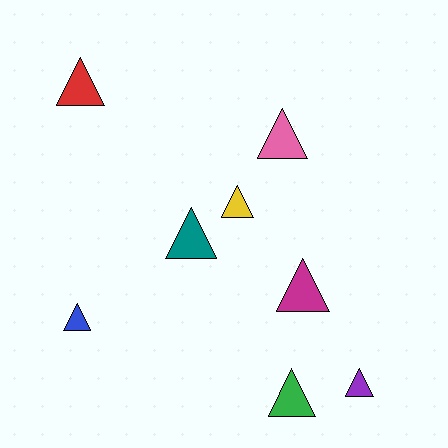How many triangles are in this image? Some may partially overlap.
There are 8 triangles.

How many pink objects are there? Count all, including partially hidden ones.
There is 1 pink object.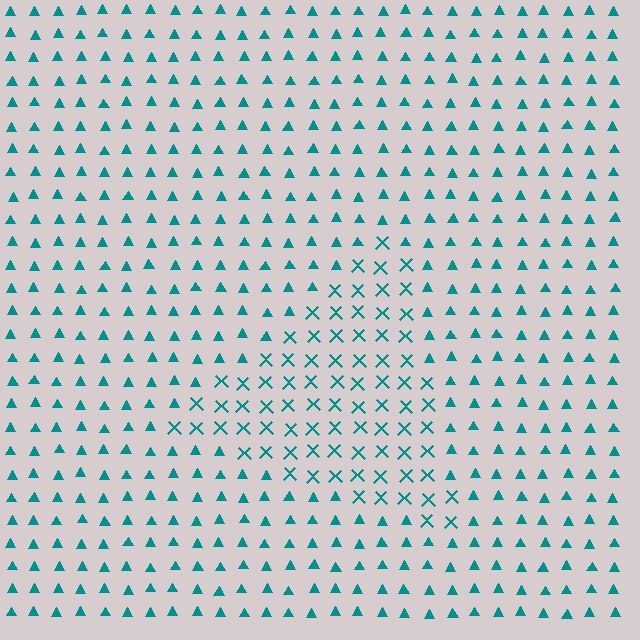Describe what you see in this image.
The image is filled with small teal elements arranged in a uniform grid. A triangle-shaped region contains X marks, while the surrounding area contains triangles. The boundary is defined purely by the change in element shape.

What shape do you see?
I see a triangle.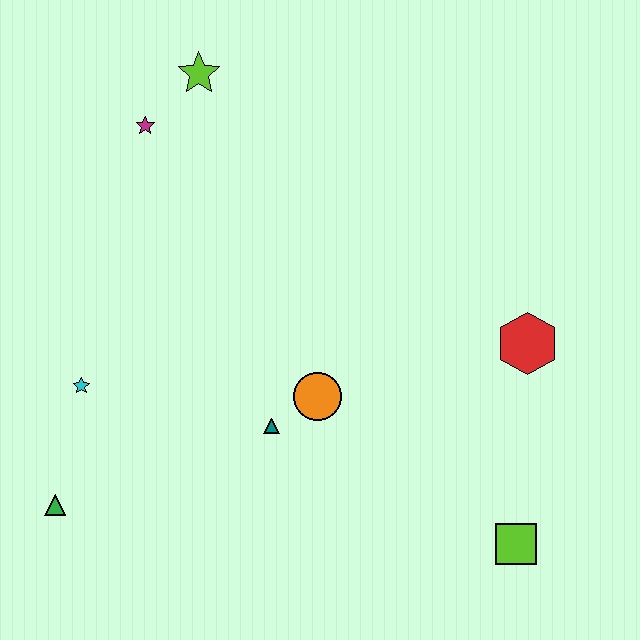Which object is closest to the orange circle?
The teal triangle is closest to the orange circle.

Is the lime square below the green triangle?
Yes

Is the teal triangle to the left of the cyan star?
No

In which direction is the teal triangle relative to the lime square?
The teal triangle is to the left of the lime square.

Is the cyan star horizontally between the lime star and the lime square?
No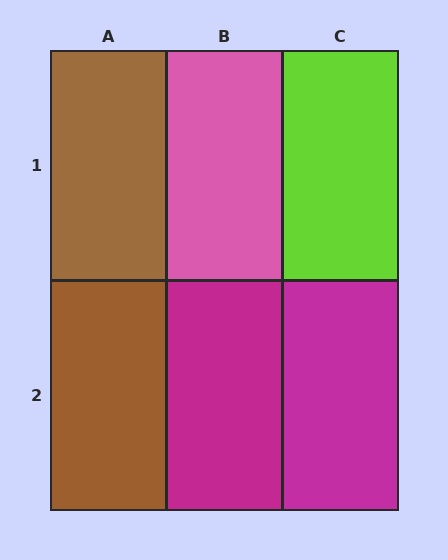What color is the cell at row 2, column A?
Brown.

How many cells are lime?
1 cell is lime.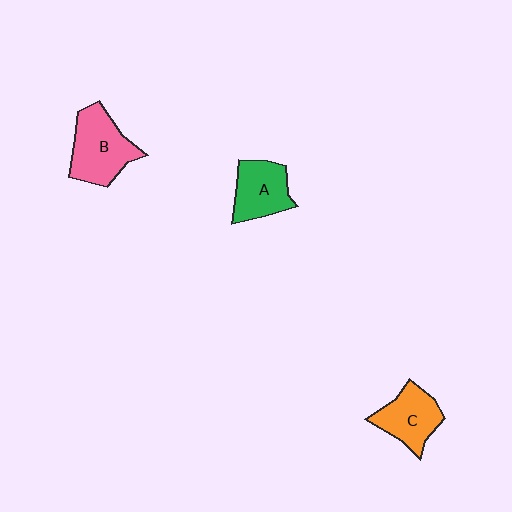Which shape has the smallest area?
Shape A (green).